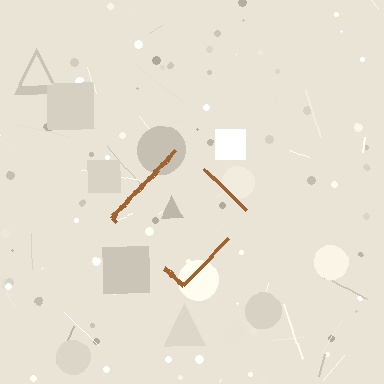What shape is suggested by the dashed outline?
The dashed outline suggests a diamond.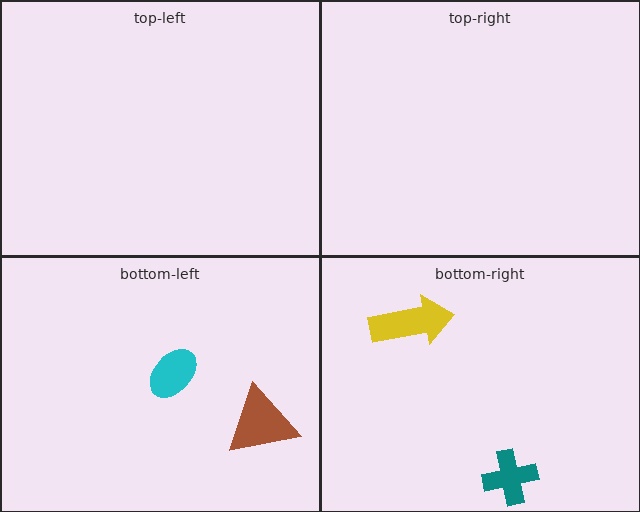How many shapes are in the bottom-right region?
2.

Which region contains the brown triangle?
The bottom-left region.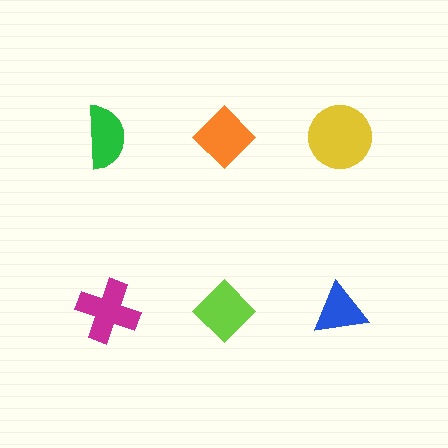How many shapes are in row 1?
3 shapes.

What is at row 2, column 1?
A magenta cross.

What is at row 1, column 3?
A yellow circle.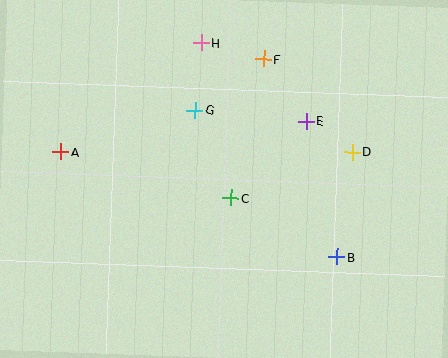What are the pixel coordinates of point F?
Point F is at (264, 59).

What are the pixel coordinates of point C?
Point C is at (231, 198).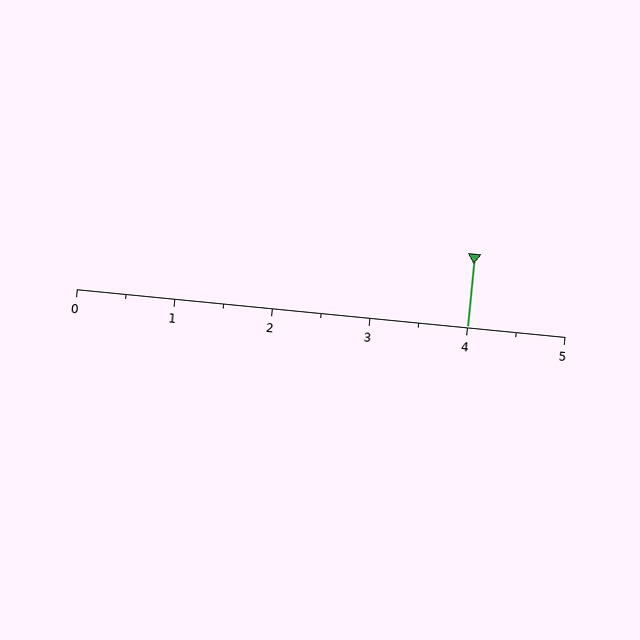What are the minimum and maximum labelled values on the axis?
The axis runs from 0 to 5.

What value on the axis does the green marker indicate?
The marker indicates approximately 4.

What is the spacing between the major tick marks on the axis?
The major ticks are spaced 1 apart.